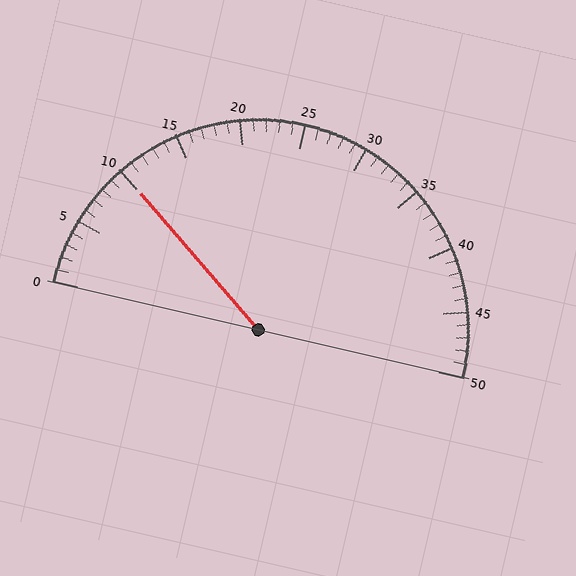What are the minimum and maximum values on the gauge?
The gauge ranges from 0 to 50.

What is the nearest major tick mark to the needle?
The nearest major tick mark is 10.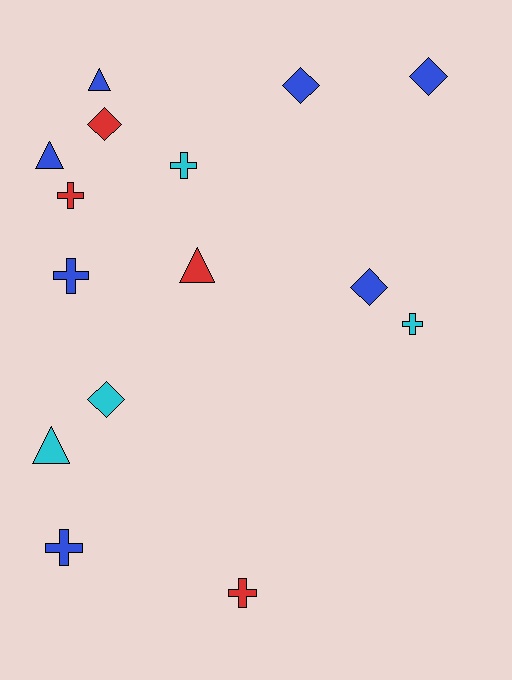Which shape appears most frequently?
Cross, with 6 objects.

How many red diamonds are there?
There is 1 red diamond.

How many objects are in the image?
There are 15 objects.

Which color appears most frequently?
Blue, with 7 objects.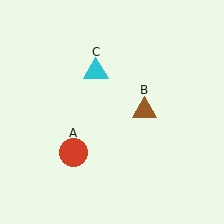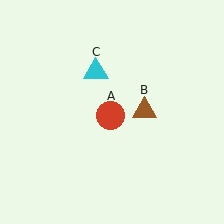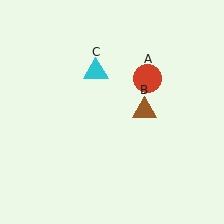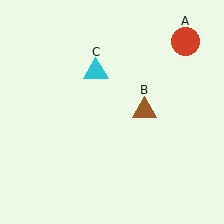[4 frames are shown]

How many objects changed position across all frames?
1 object changed position: red circle (object A).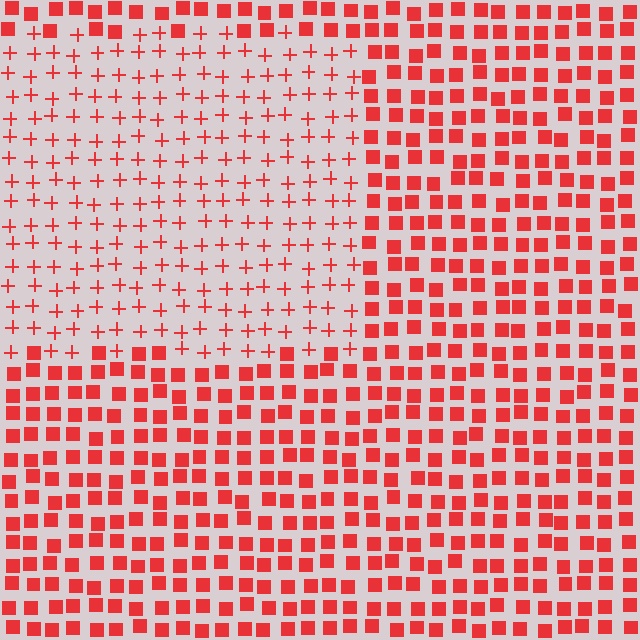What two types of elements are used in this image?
The image uses plus signs inside the rectangle region and squares outside it.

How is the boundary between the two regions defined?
The boundary is defined by a change in element shape: plus signs inside vs. squares outside. All elements share the same color and spacing.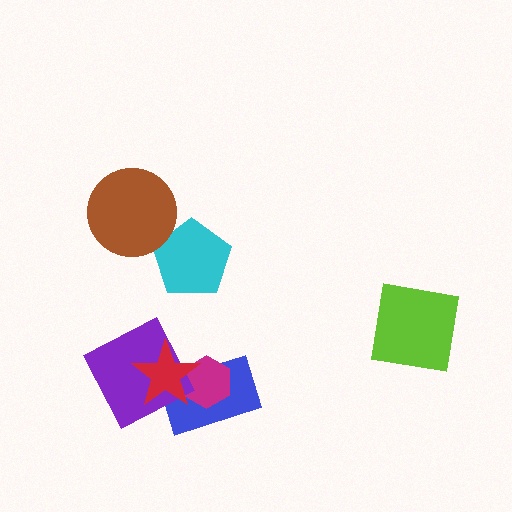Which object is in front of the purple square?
The red star is in front of the purple square.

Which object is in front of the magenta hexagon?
The red star is in front of the magenta hexagon.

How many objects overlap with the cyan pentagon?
1 object overlaps with the cyan pentagon.